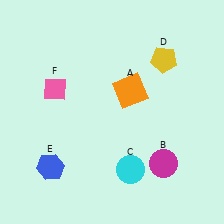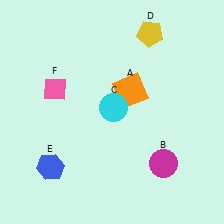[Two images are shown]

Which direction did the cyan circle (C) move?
The cyan circle (C) moved up.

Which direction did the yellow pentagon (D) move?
The yellow pentagon (D) moved up.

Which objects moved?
The objects that moved are: the cyan circle (C), the yellow pentagon (D).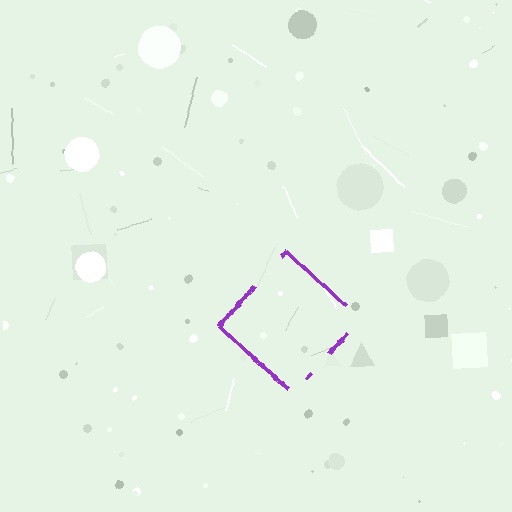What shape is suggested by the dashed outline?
The dashed outline suggests a diamond.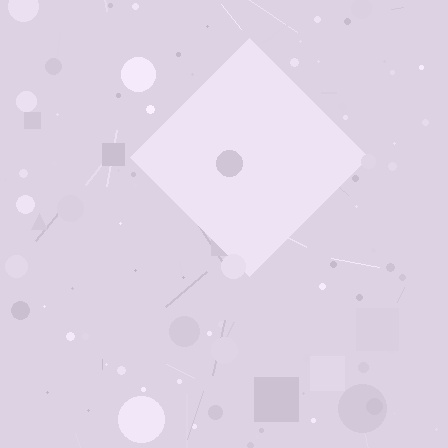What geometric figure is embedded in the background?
A diamond is embedded in the background.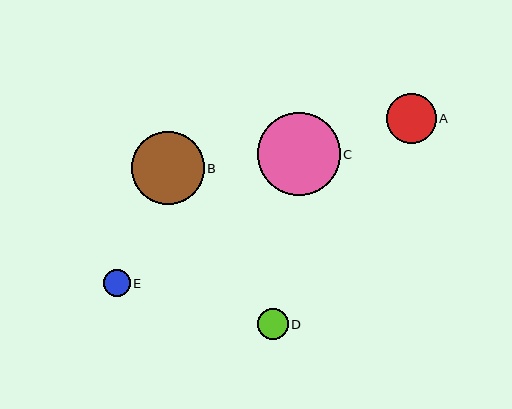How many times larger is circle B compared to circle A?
Circle B is approximately 1.5 times the size of circle A.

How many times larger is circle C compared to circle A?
Circle C is approximately 1.7 times the size of circle A.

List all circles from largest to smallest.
From largest to smallest: C, B, A, D, E.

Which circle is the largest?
Circle C is the largest with a size of approximately 83 pixels.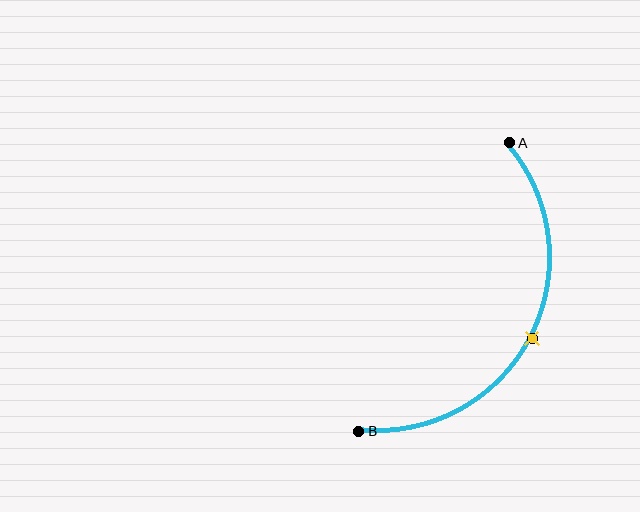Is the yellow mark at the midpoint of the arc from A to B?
Yes. The yellow mark lies on the arc at equal arc-length from both A and B — it is the arc midpoint.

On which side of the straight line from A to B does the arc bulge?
The arc bulges to the right of the straight line connecting A and B.